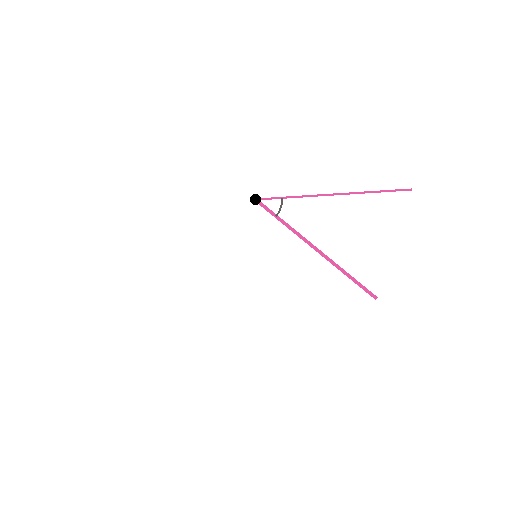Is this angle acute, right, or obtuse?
It is acute.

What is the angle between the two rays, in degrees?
Approximately 43 degrees.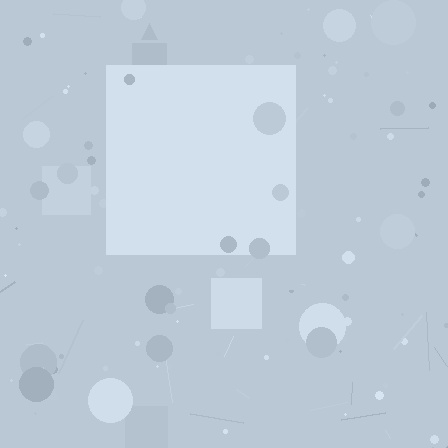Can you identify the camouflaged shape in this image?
The camouflaged shape is a square.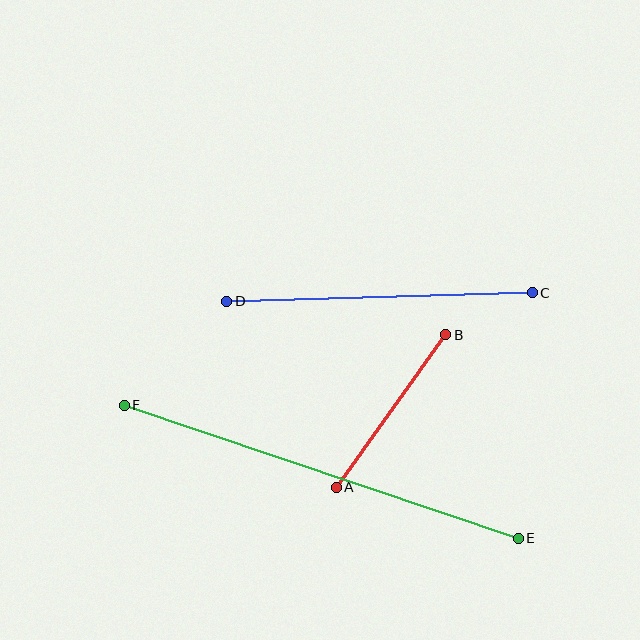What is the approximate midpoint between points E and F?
The midpoint is at approximately (321, 472) pixels.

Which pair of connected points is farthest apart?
Points E and F are farthest apart.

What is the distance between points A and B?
The distance is approximately 188 pixels.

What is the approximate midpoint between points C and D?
The midpoint is at approximately (379, 297) pixels.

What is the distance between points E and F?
The distance is approximately 416 pixels.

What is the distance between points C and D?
The distance is approximately 306 pixels.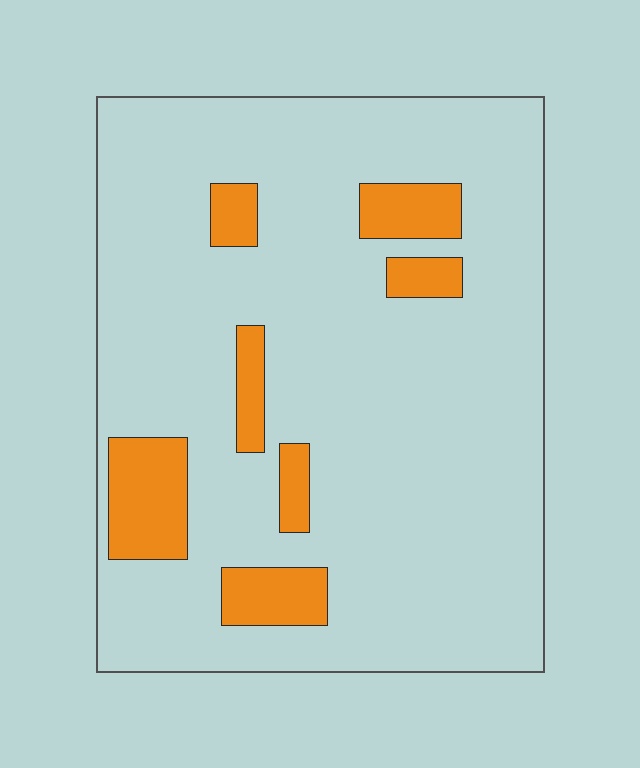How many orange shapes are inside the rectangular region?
7.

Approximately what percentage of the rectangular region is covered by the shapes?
Approximately 15%.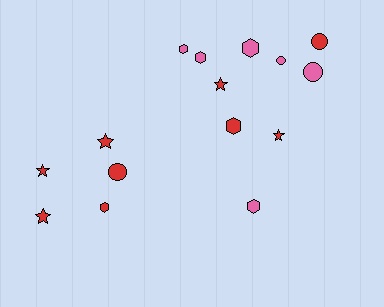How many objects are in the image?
There are 15 objects.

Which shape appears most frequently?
Hexagon, with 6 objects.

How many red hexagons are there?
There are 2 red hexagons.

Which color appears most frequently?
Red, with 9 objects.